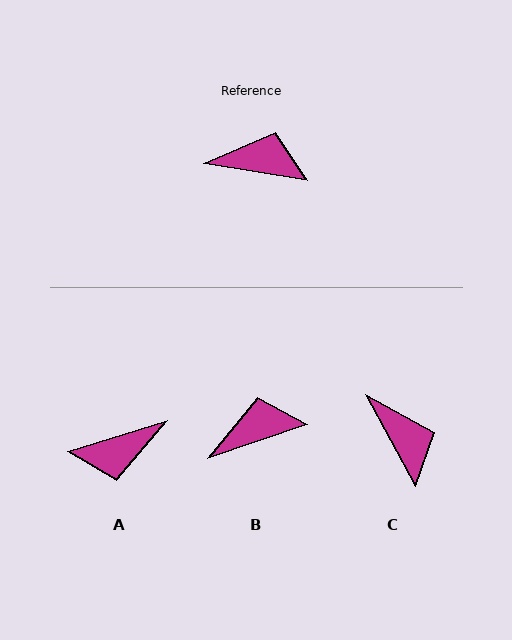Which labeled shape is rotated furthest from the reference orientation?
A, about 154 degrees away.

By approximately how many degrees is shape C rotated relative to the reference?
Approximately 53 degrees clockwise.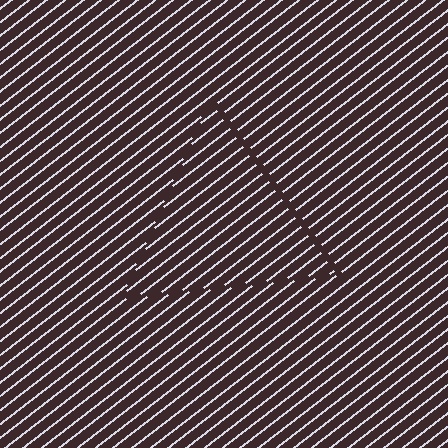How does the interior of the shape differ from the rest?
The interior of the shape contains the same grating, shifted by half a period — the contour is defined by the phase discontinuity where line-ends from the inner and outer gratings abut.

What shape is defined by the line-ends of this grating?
An illusory triangle. The interior of the shape contains the same grating, shifted by half a period — the contour is defined by the phase discontinuity where line-ends from the inner and outer gratings abut.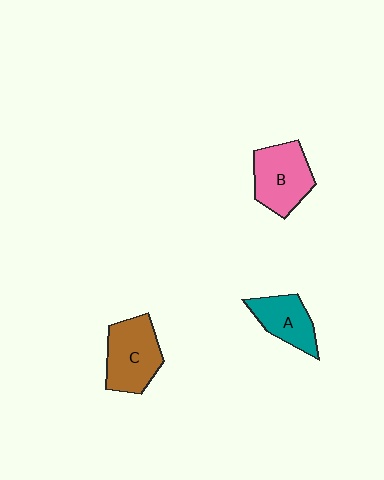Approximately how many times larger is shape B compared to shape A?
Approximately 1.3 times.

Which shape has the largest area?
Shape C (brown).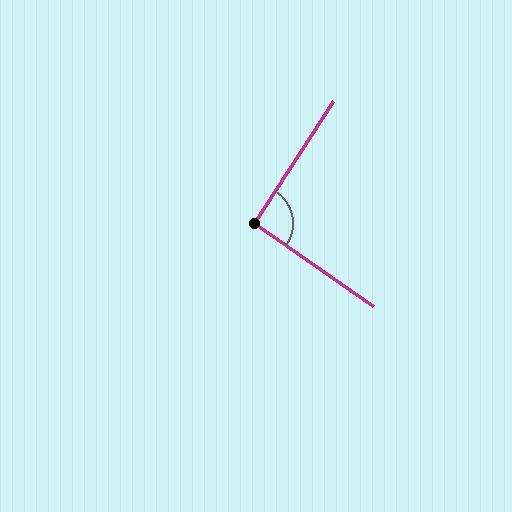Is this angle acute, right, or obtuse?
It is approximately a right angle.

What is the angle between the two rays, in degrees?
Approximately 92 degrees.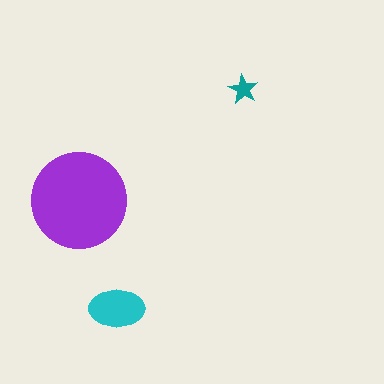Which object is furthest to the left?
The purple circle is leftmost.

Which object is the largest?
The purple circle.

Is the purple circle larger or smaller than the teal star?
Larger.